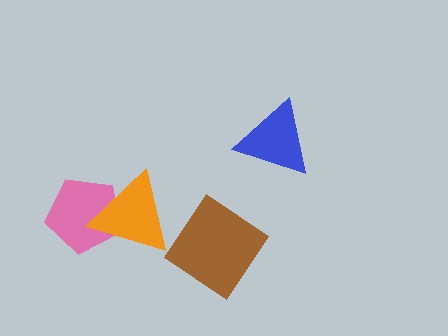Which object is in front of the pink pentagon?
The orange triangle is in front of the pink pentagon.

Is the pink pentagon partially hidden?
Yes, it is partially covered by another shape.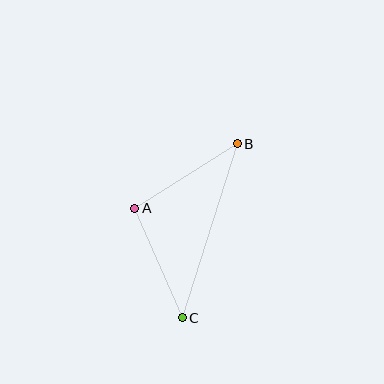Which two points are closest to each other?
Points A and C are closest to each other.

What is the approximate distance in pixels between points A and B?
The distance between A and B is approximately 121 pixels.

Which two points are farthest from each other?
Points B and C are farthest from each other.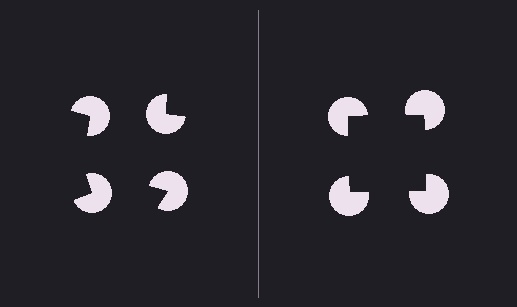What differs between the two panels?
The pac-man discs are positioned identically on both sides; only the wedge orientations differ. On the right they align to a square; on the left they are misaligned.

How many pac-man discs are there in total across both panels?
8 — 4 on each side.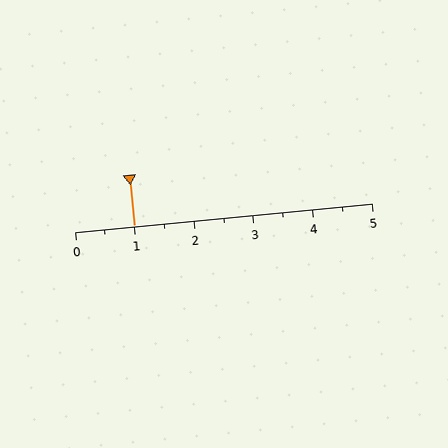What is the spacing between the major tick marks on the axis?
The major ticks are spaced 1 apart.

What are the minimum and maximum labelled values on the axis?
The axis runs from 0 to 5.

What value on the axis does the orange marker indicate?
The marker indicates approximately 1.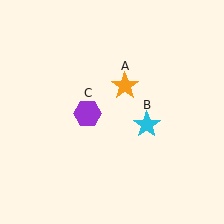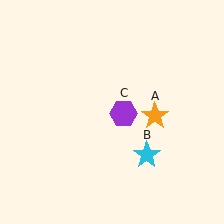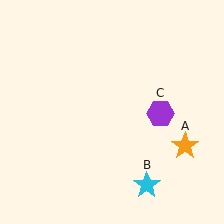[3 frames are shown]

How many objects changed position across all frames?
3 objects changed position: orange star (object A), cyan star (object B), purple hexagon (object C).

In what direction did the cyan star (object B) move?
The cyan star (object B) moved down.